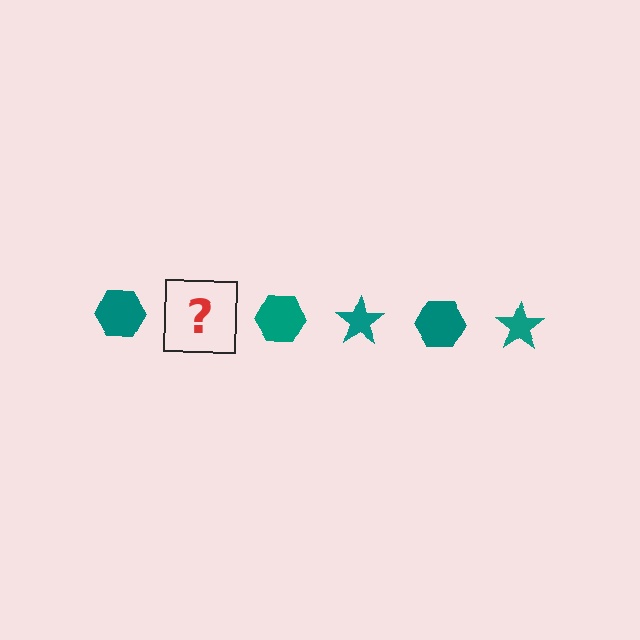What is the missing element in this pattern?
The missing element is a teal star.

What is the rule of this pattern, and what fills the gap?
The rule is that the pattern cycles through hexagon, star shapes in teal. The gap should be filled with a teal star.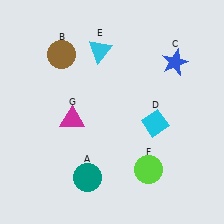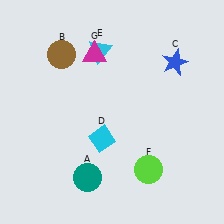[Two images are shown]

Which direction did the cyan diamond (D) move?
The cyan diamond (D) moved left.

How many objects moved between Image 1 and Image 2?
2 objects moved between the two images.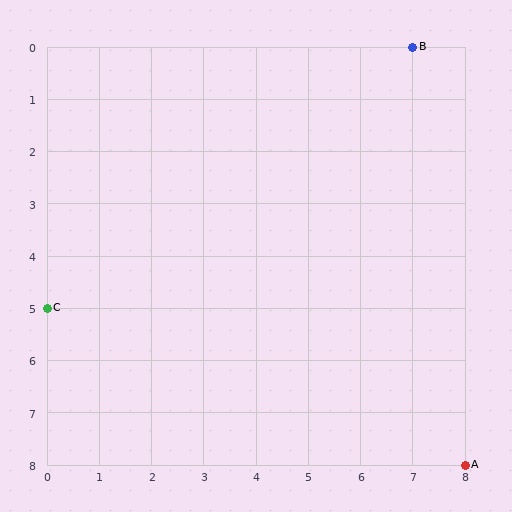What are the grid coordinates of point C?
Point C is at grid coordinates (0, 5).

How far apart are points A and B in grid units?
Points A and B are 1 column and 8 rows apart (about 8.1 grid units diagonally).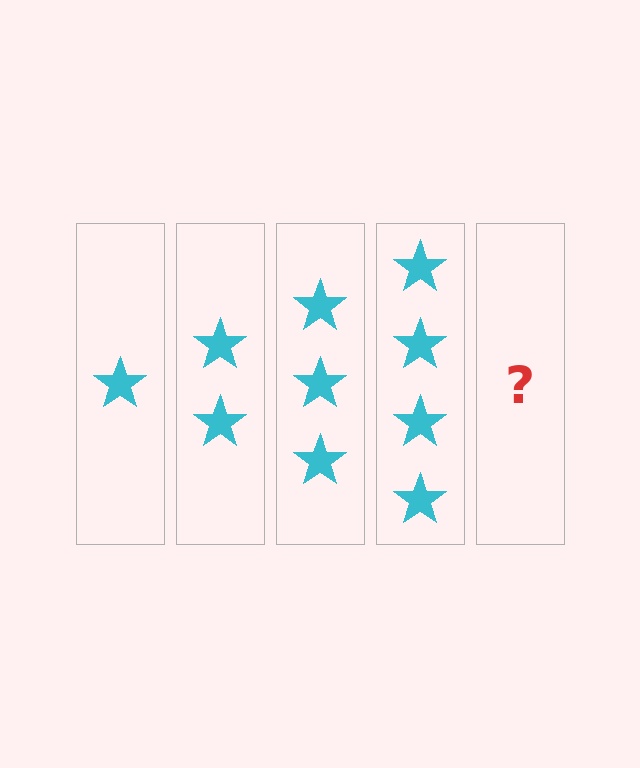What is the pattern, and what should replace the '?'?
The pattern is that each step adds one more star. The '?' should be 5 stars.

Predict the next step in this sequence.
The next step is 5 stars.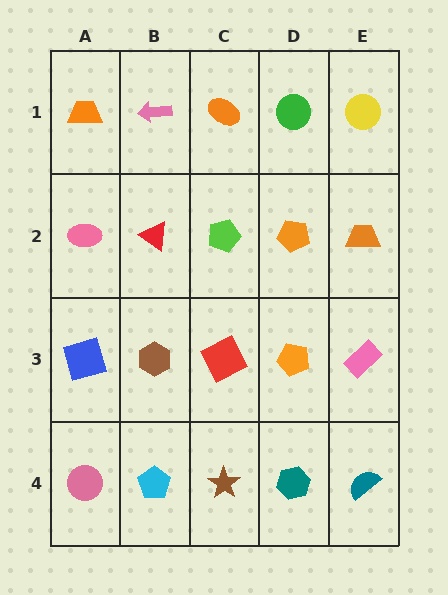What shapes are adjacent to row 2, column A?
An orange trapezoid (row 1, column A), a blue square (row 3, column A), a red triangle (row 2, column B).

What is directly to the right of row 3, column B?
A red square.